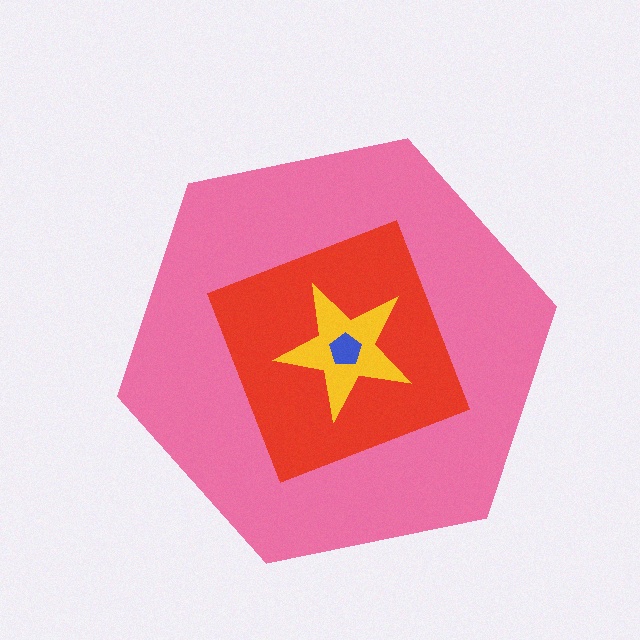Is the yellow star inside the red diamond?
Yes.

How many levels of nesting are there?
4.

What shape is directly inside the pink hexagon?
The red diamond.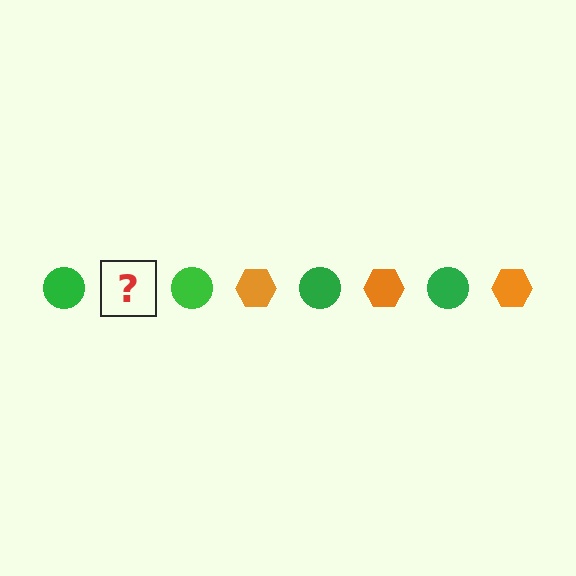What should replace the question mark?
The question mark should be replaced with an orange hexagon.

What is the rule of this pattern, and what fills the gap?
The rule is that the pattern alternates between green circle and orange hexagon. The gap should be filled with an orange hexagon.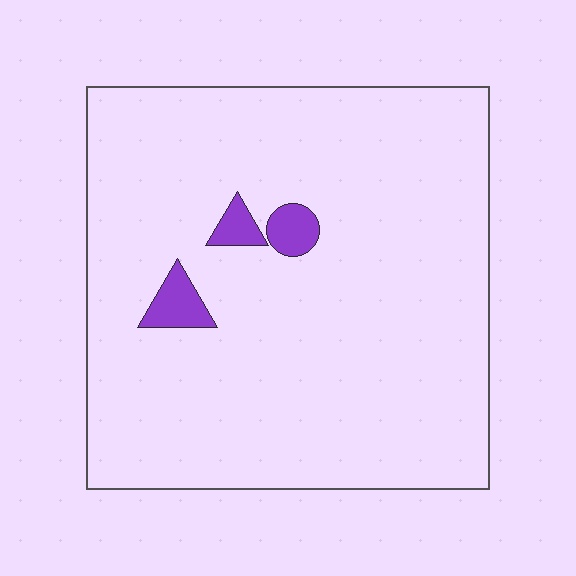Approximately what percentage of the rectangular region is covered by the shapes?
Approximately 5%.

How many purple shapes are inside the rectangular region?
3.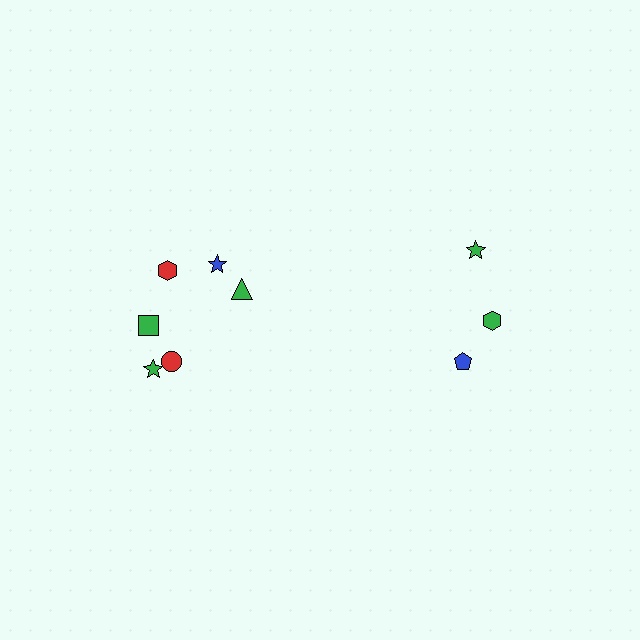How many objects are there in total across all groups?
There are 9 objects.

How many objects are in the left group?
There are 6 objects.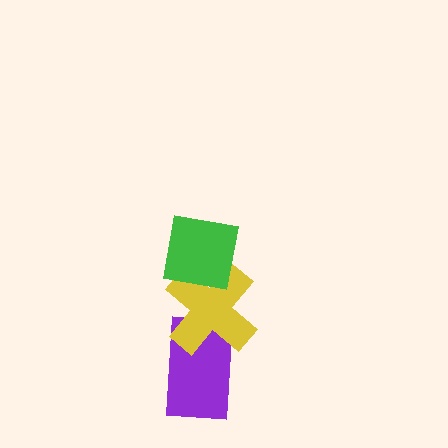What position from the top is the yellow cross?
The yellow cross is 2nd from the top.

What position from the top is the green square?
The green square is 1st from the top.